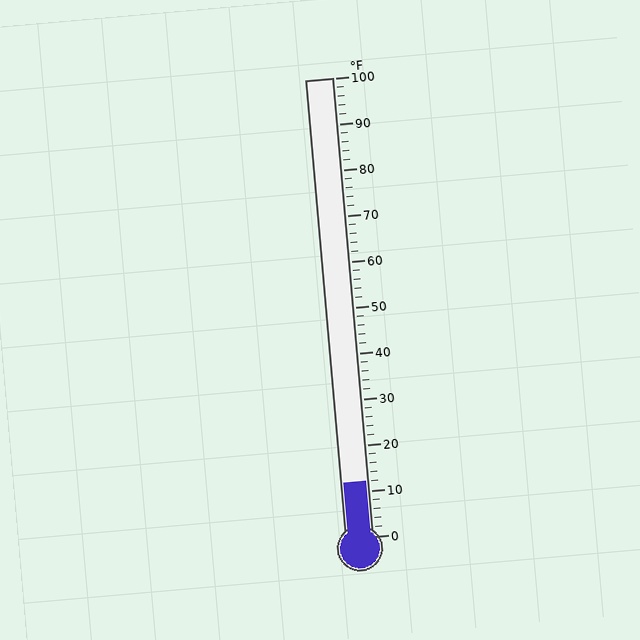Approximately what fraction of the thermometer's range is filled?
The thermometer is filled to approximately 10% of its range.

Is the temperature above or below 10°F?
The temperature is above 10°F.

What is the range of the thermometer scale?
The thermometer scale ranges from 0°F to 100°F.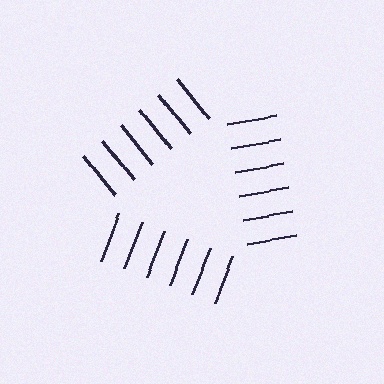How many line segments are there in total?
18 — 6 along each of the 3 edges.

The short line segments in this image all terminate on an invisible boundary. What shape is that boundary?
An illusory triangle — the line segments terminate on its edges but no continuous stroke is drawn.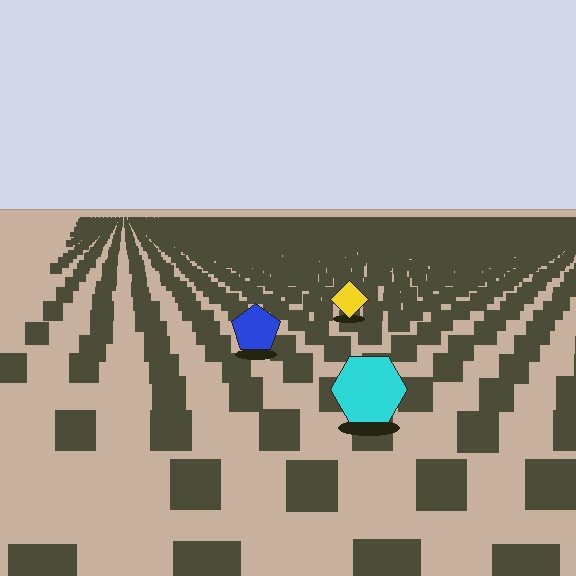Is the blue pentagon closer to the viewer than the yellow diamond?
Yes. The blue pentagon is closer — you can tell from the texture gradient: the ground texture is coarser near it.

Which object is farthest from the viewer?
The yellow diamond is farthest from the viewer. It appears smaller and the ground texture around it is denser.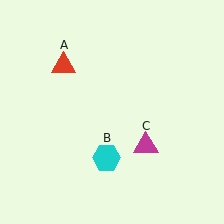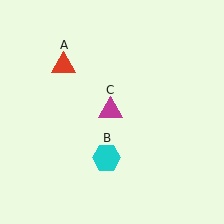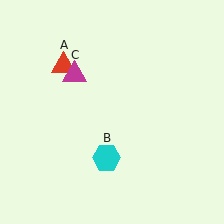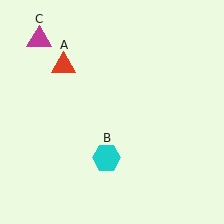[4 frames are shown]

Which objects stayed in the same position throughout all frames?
Red triangle (object A) and cyan hexagon (object B) remained stationary.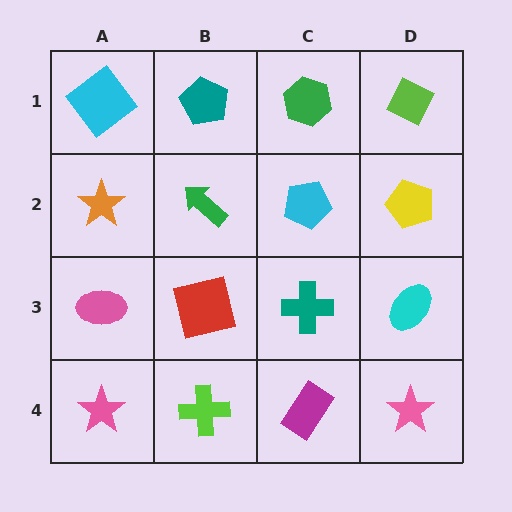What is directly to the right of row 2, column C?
A yellow pentagon.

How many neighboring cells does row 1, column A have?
2.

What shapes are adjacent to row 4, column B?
A red square (row 3, column B), a pink star (row 4, column A), a magenta rectangle (row 4, column C).